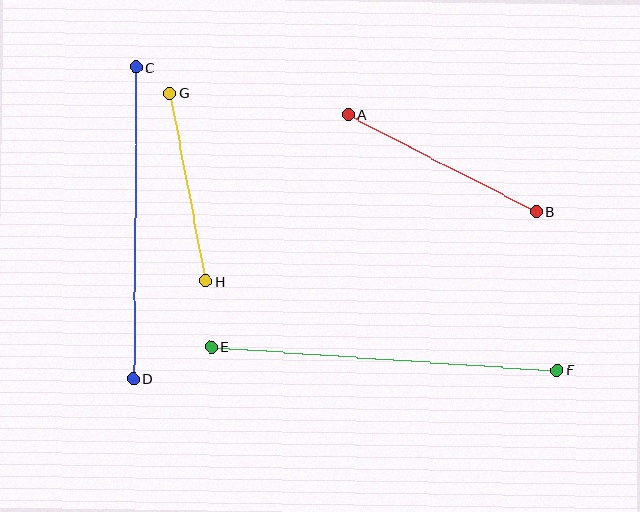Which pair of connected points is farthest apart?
Points E and F are farthest apart.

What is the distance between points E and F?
The distance is approximately 347 pixels.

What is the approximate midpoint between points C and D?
The midpoint is at approximately (135, 223) pixels.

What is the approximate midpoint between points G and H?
The midpoint is at approximately (188, 187) pixels.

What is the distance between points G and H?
The distance is approximately 192 pixels.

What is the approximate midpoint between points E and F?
The midpoint is at approximately (384, 359) pixels.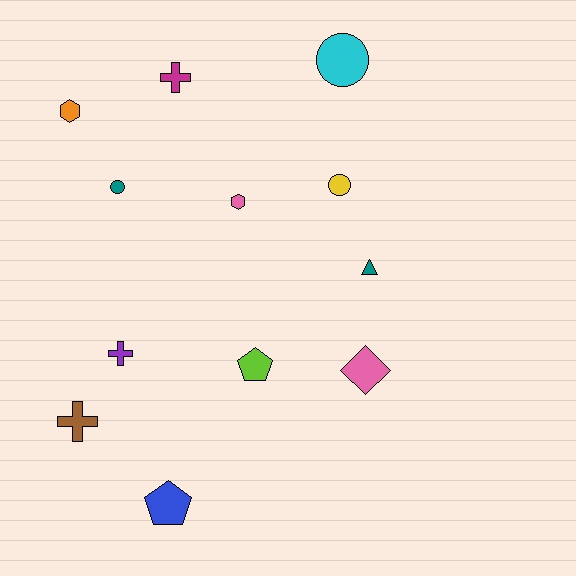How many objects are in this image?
There are 12 objects.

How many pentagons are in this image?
There are 2 pentagons.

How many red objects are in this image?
There are no red objects.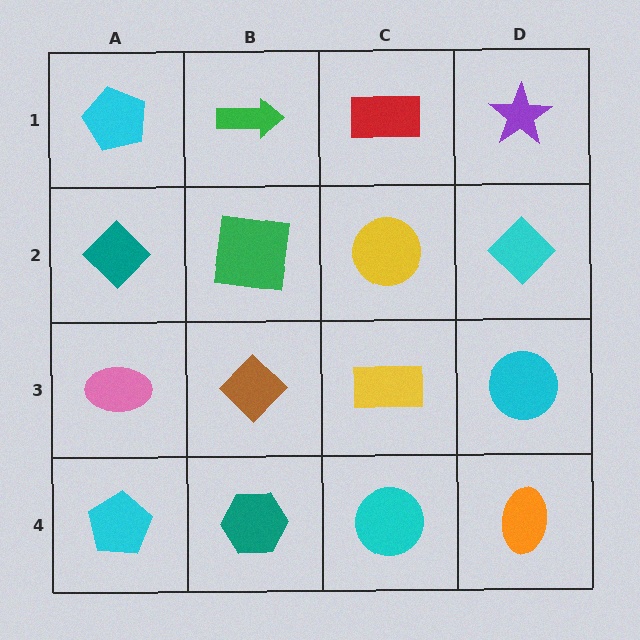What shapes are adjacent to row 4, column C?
A yellow rectangle (row 3, column C), a teal hexagon (row 4, column B), an orange ellipse (row 4, column D).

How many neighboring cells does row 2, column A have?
3.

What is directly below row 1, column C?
A yellow circle.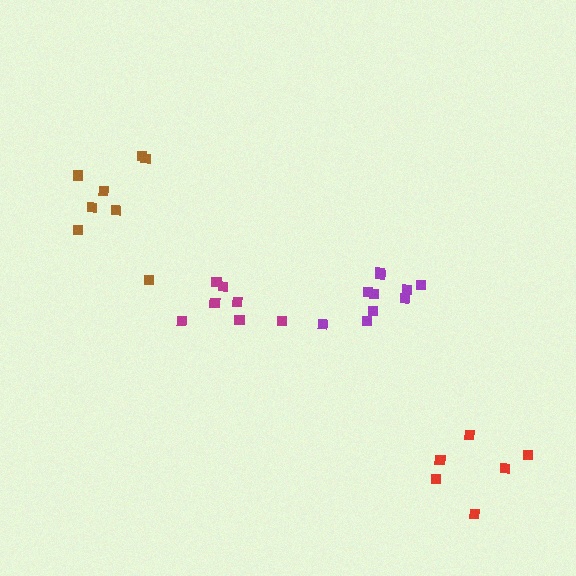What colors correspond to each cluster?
The clusters are colored: red, magenta, brown, purple.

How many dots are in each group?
Group 1: 6 dots, Group 2: 7 dots, Group 3: 8 dots, Group 4: 10 dots (31 total).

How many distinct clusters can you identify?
There are 4 distinct clusters.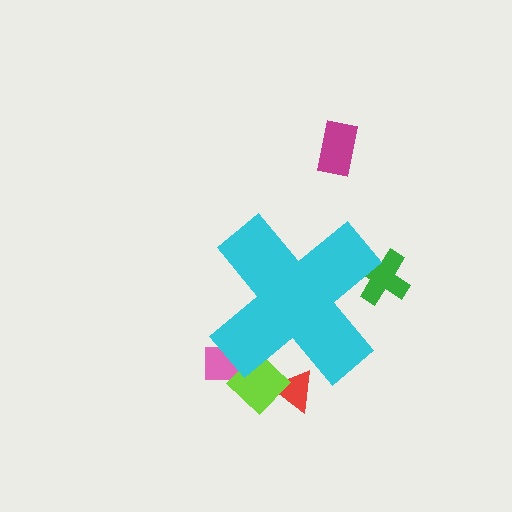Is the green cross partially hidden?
Yes, the green cross is partially hidden behind the cyan cross.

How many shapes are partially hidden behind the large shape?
4 shapes are partially hidden.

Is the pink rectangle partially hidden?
Yes, the pink rectangle is partially hidden behind the cyan cross.